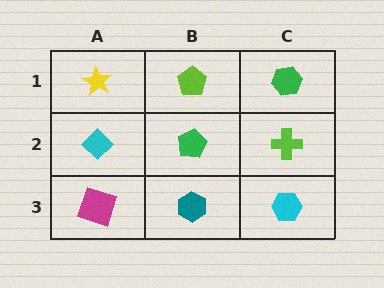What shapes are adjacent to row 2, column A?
A yellow star (row 1, column A), a magenta square (row 3, column A), a green pentagon (row 2, column B).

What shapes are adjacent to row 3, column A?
A cyan diamond (row 2, column A), a teal hexagon (row 3, column B).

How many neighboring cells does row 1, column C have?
2.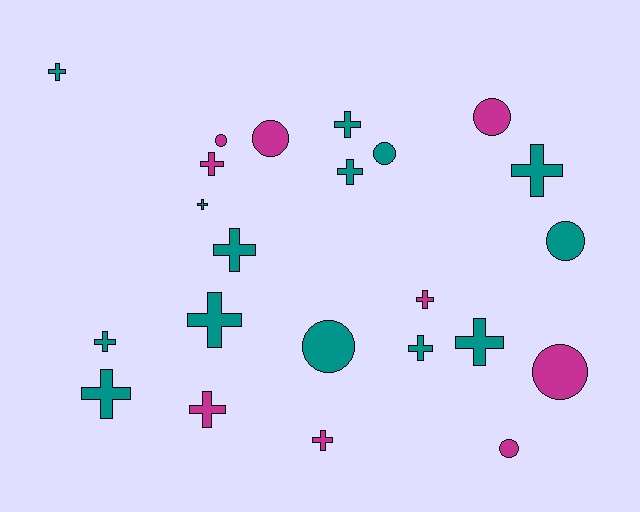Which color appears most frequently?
Teal, with 14 objects.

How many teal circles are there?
There are 3 teal circles.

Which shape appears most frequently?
Cross, with 15 objects.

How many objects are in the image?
There are 23 objects.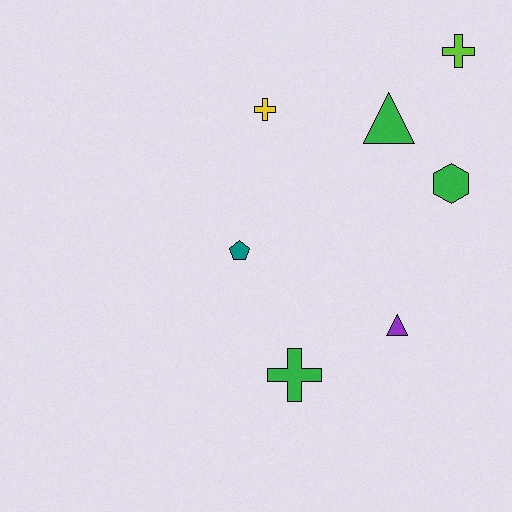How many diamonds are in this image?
There are no diamonds.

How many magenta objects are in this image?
There are no magenta objects.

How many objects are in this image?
There are 7 objects.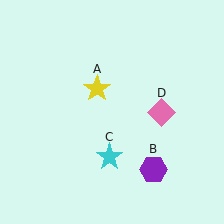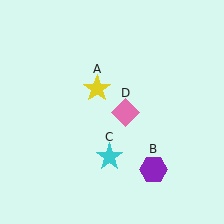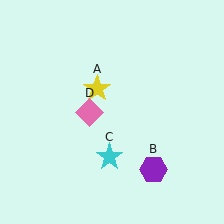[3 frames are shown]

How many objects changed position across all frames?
1 object changed position: pink diamond (object D).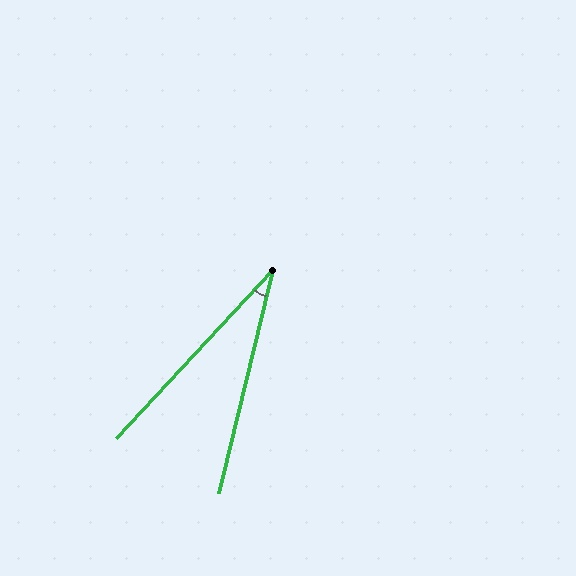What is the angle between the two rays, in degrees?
Approximately 29 degrees.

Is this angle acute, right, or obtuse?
It is acute.